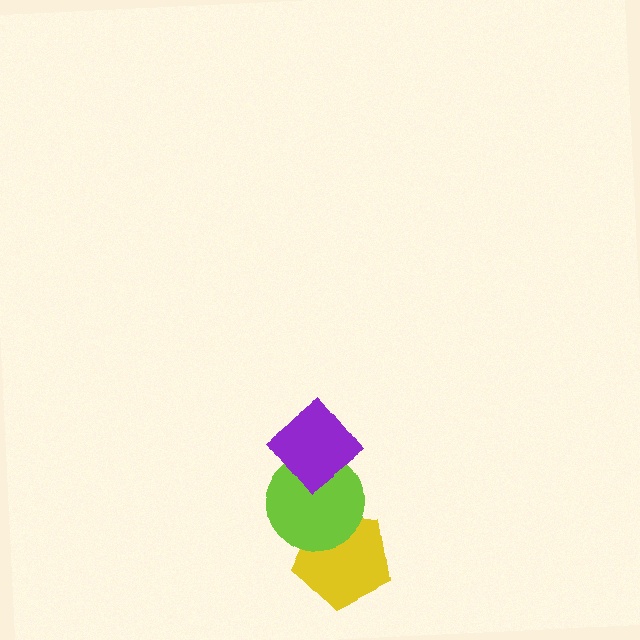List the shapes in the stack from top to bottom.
From top to bottom: the purple diamond, the lime circle, the yellow pentagon.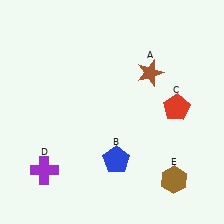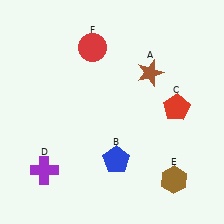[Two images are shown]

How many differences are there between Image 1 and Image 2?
There is 1 difference between the two images.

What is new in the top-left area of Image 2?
A red circle (F) was added in the top-left area of Image 2.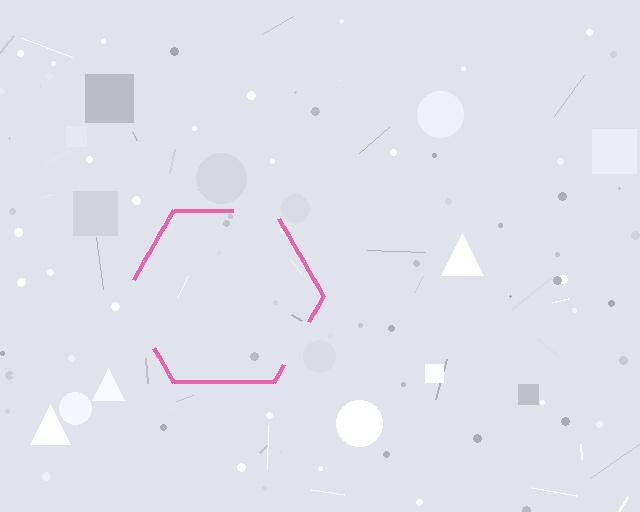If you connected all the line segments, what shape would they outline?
They would outline a hexagon.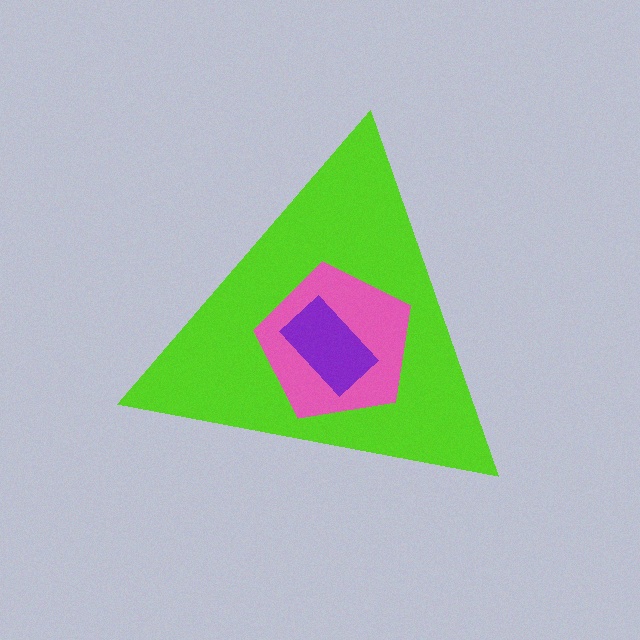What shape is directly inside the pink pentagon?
The purple rectangle.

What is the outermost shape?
The lime triangle.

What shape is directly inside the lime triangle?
The pink pentagon.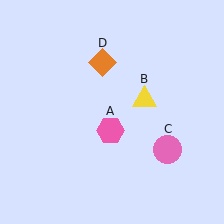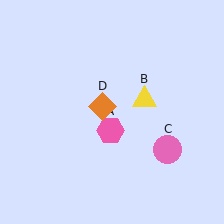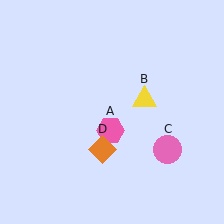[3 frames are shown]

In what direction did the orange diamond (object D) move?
The orange diamond (object D) moved down.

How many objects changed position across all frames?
1 object changed position: orange diamond (object D).